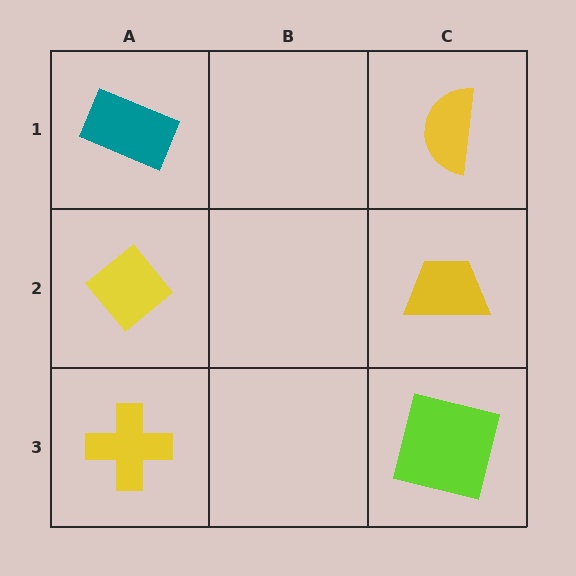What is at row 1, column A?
A teal rectangle.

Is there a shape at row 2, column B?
No, that cell is empty.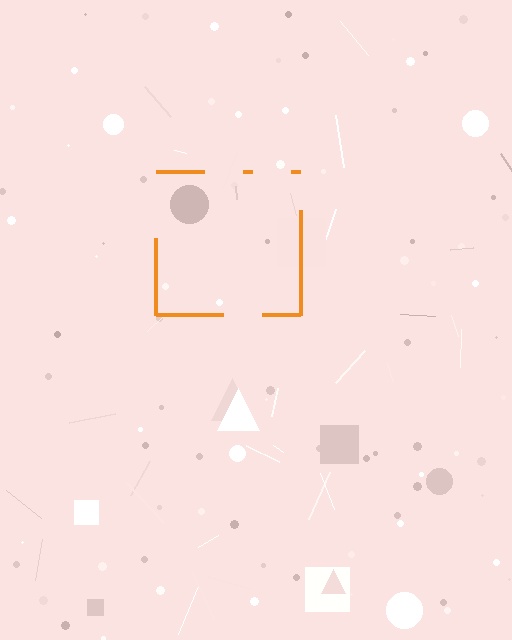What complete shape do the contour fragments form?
The contour fragments form a square.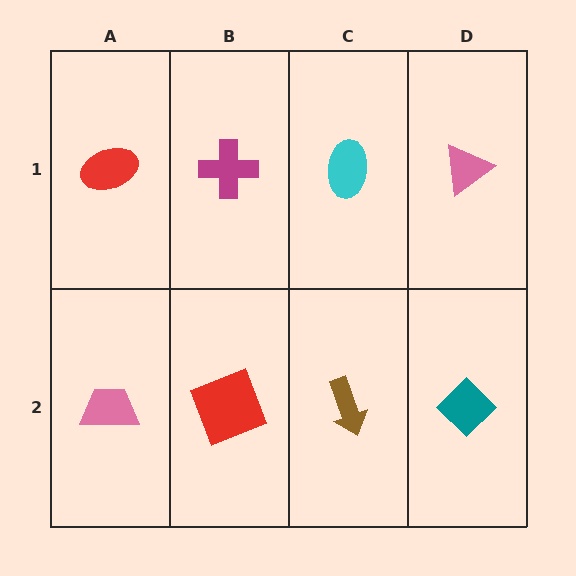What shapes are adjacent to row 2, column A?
A red ellipse (row 1, column A), a red square (row 2, column B).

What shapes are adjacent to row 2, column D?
A pink triangle (row 1, column D), a brown arrow (row 2, column C).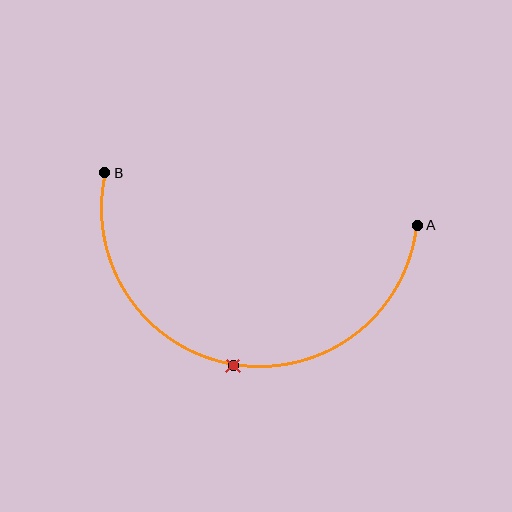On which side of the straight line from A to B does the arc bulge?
The arc bulges below the straight line connecting A and B.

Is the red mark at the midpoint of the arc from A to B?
Yes. The red mark lies on the arc at equal arc-length from both A and B — it is the arc midpoint.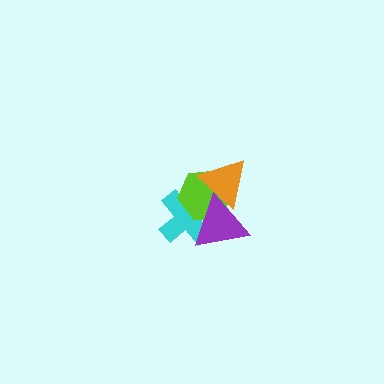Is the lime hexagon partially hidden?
Yes, it is partially covered by another shape.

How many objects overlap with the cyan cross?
3 objects overlap with the cyan cross.